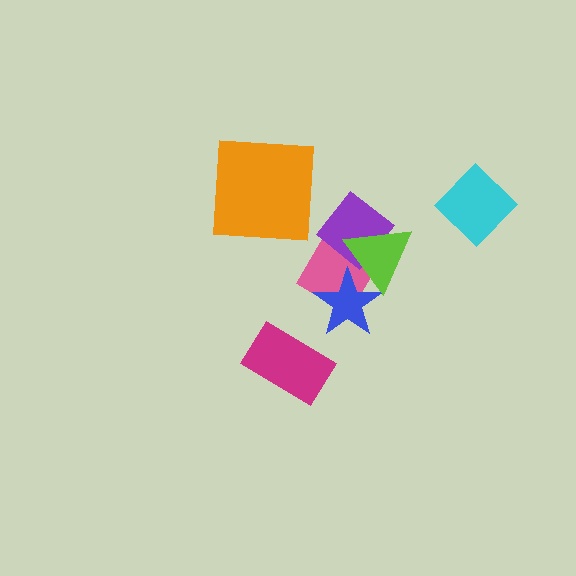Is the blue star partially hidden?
Yes, it is partially covered by another shape.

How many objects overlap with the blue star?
2 objects overlap with the blue star.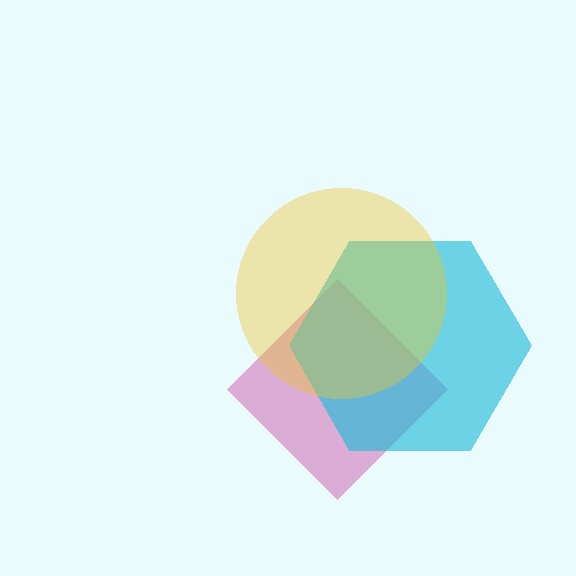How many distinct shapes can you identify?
There are 3 distinct shapes: a magenta diamond, a cyan hexagon, a yellow circle.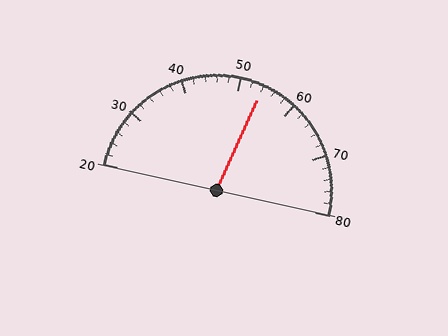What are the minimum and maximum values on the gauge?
The gauge ranges from 20 to 80.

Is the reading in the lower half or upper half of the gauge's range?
The reading is in the upper half of the range (20 to 80).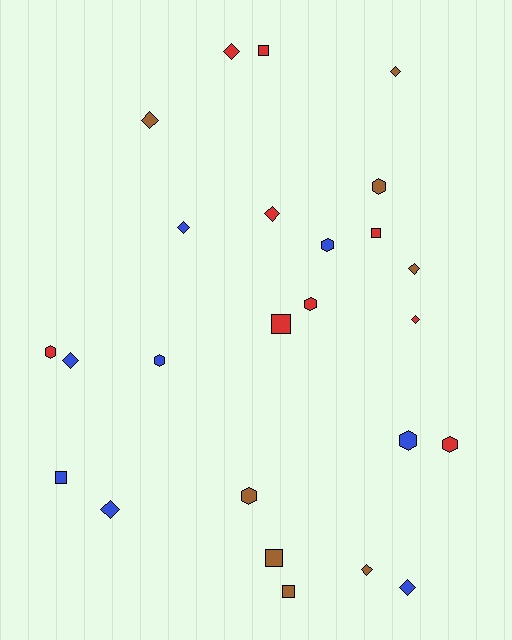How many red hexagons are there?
There are 3 red hexagons.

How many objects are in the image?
There are 25 objects.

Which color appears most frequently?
Red, with 9 objects.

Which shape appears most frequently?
Diamond, with 11 objects.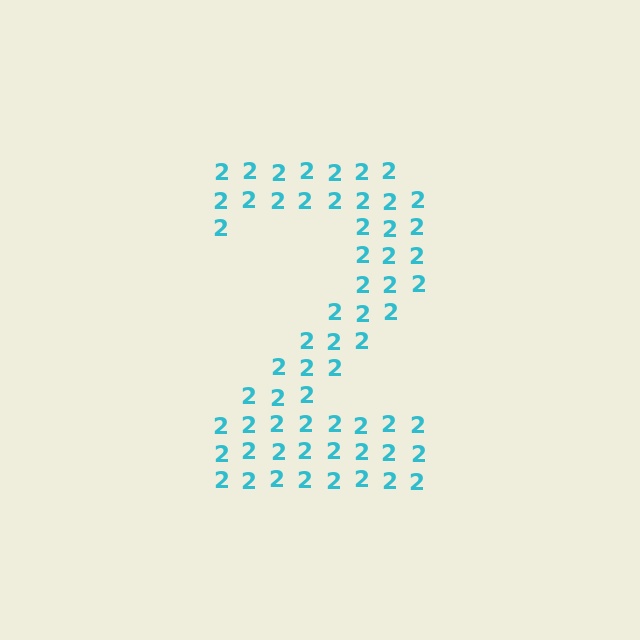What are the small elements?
The small elements are digit 2's.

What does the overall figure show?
The overall figure shows the digit 2.